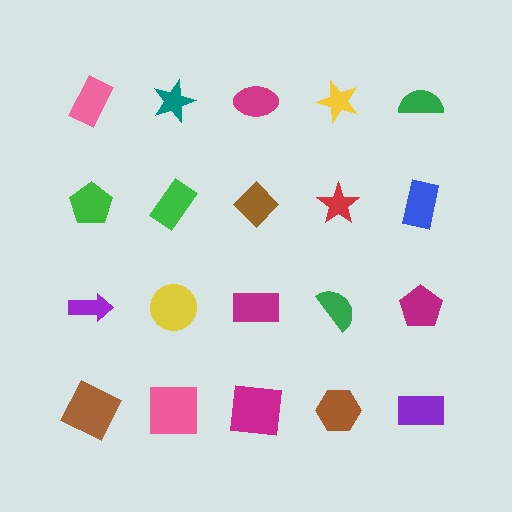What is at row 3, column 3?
A magenta rectangle.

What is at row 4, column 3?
A magenta square.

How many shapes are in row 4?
5 shapes.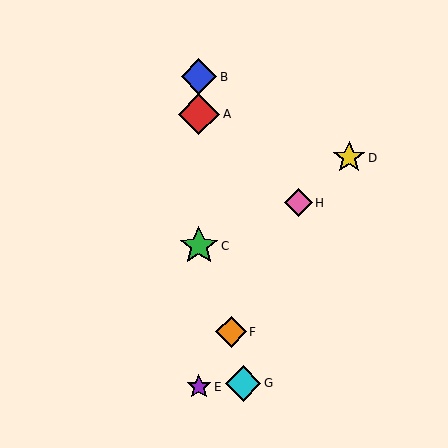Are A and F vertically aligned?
No, A is at x≈199 and F is at x≈231.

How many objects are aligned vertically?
4 objects (A, B, C, E) are aligned vertically.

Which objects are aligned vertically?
Objects A, B, C, E are aligned vertically.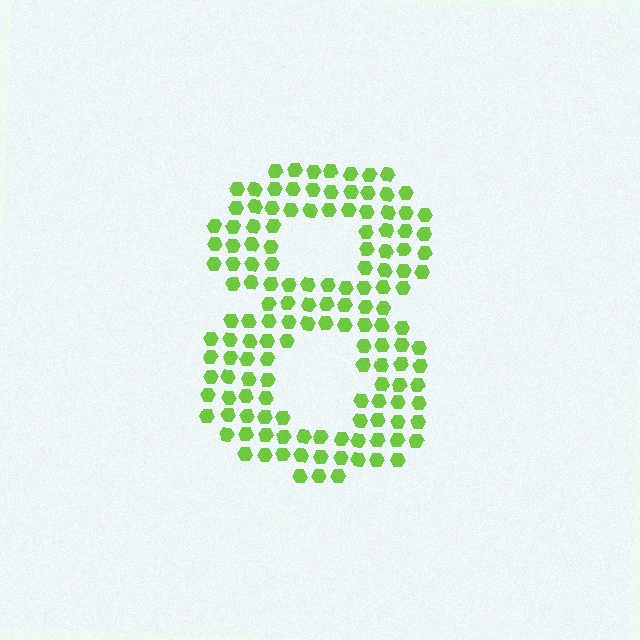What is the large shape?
The large shape is the digit 8.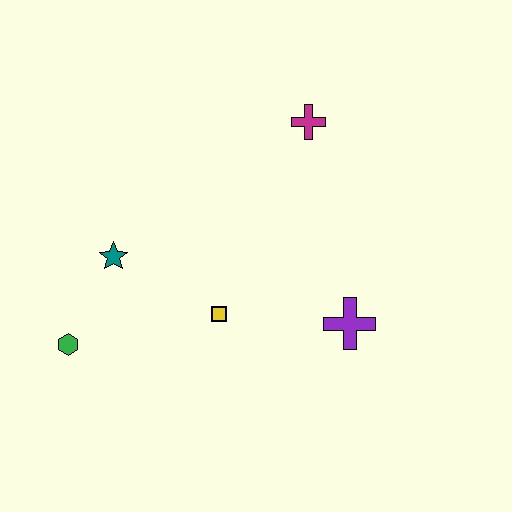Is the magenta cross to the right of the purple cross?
No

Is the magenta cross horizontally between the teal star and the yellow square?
No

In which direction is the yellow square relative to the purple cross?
The yellow square is to the left of the purple cross.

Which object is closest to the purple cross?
The yellow square is closest to the purple cross.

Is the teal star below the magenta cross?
Yes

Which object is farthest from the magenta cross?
The green hexagon is farthest from the magenta cross.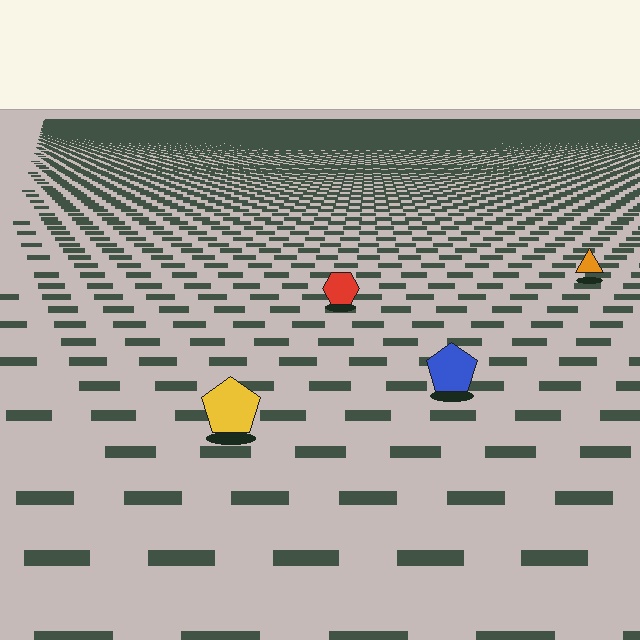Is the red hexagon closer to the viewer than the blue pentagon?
No. The blue pentagon is closer — you can tell from the texture gradient: the ground texture is coarser near it.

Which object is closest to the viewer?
The yellow pentagon is closest. The texture marks near it are larger and more spread out.